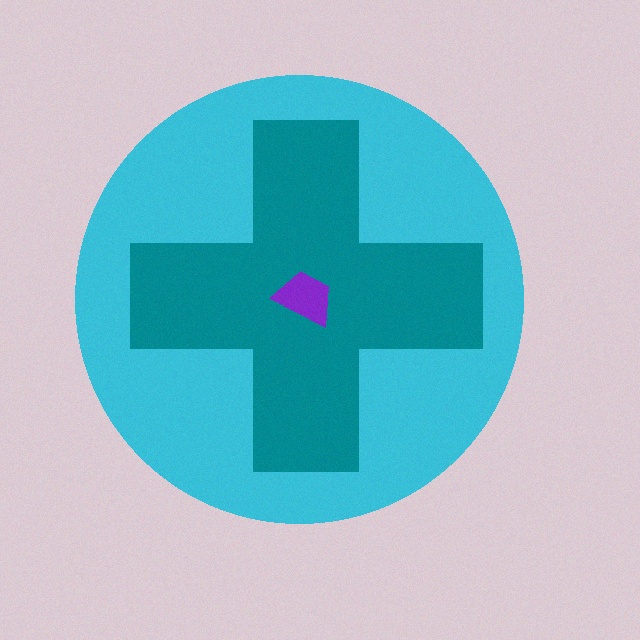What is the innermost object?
The purple trapezoid.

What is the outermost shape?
The cyan circle.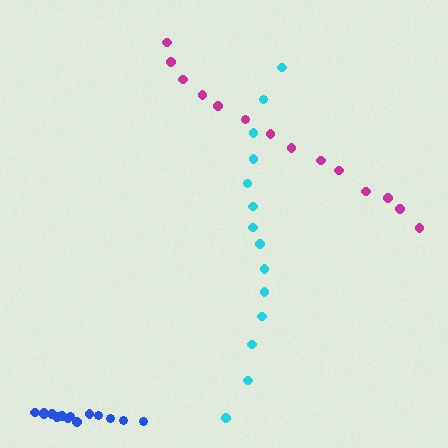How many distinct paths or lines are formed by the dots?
There are 3 distinct paths.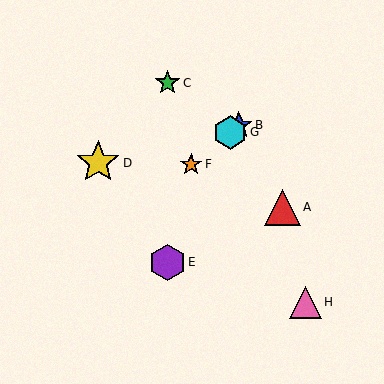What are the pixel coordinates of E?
Object E is at (167, 262).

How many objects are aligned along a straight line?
3 objects (B, F, G) are aligned along a straight line.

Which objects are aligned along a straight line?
Objects B, F, G are aligned along a straight line.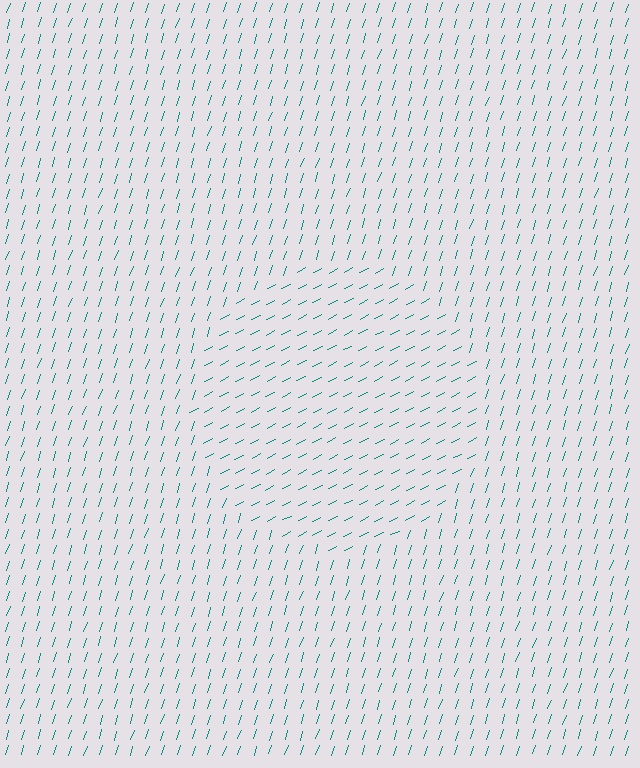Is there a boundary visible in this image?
Yes, there is a texture boundary formed by a change in line orientation.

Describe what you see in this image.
The image is filled with small teal line segments. A circle region in the image has lines oriented differently from the surrounding lines, creating a visible texture boundary.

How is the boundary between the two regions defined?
The boundary is defined purely by a change in line orientation (approximately 45 degrees difference). All lines are the same color and thickness.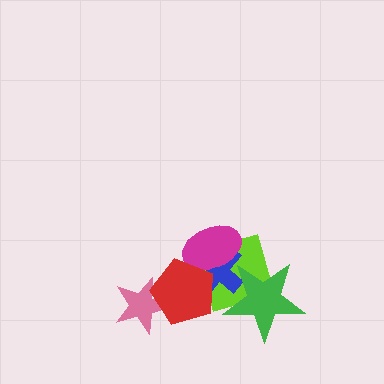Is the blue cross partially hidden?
Yes, it is partially covered by another shape.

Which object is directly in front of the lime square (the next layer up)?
The blue cross is directly in front of the lime square.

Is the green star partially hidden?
No, no other shape covers it.